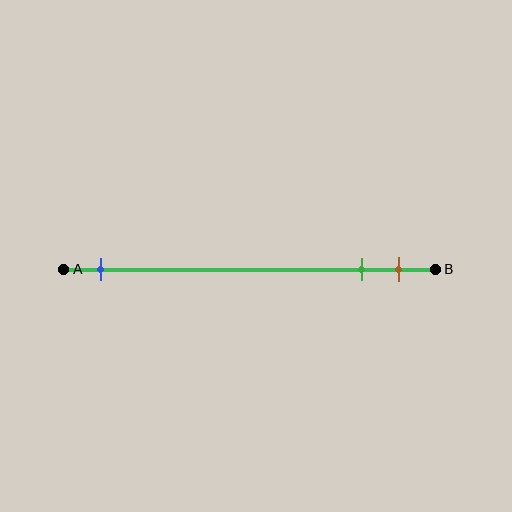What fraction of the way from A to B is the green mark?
The green mark is approximately 80% (0.8) of the way from A to B.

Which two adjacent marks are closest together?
The green and brown marks are the closest adjacent pair.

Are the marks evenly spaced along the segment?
No, the marks are not evenly spaced.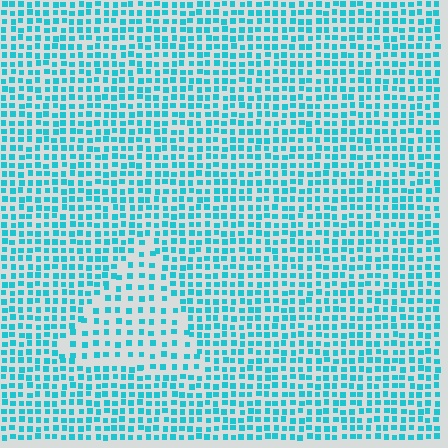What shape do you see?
I see a triangle.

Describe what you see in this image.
The image contains small cyan elements arranged at two different densities. A triangle-shaped region is visible where the elements are less densely packed than the surrounding area.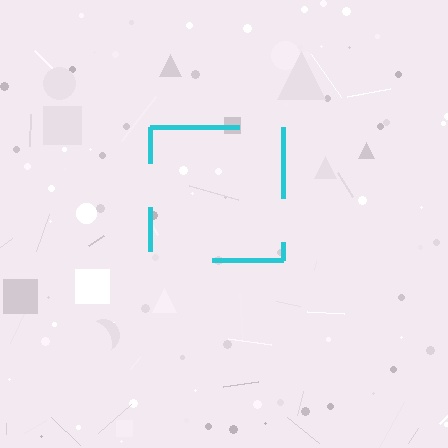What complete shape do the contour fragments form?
The contour fragments form a square.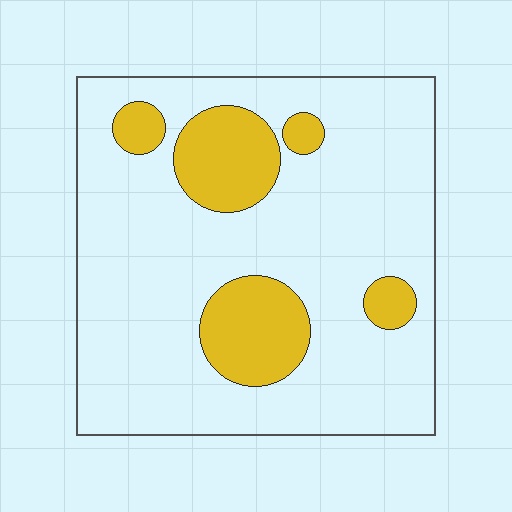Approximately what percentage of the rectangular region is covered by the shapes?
Approximately 20%.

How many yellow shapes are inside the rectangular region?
5.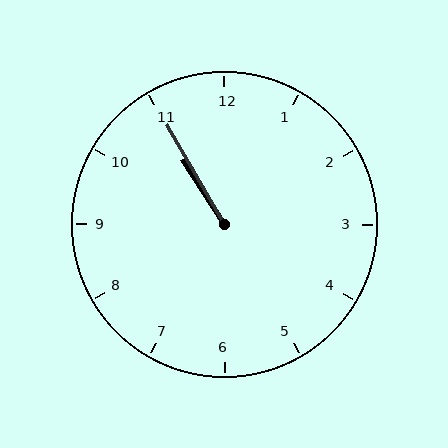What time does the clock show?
10:55.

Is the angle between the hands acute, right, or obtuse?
It is acute.